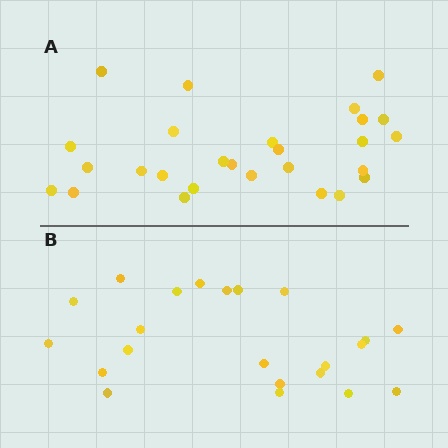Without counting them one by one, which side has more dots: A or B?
Region A (the top region) has more dots.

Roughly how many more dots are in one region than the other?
Region A has about 5 more dots than region B.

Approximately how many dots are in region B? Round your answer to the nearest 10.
About 20 dots. (The exact count is 22, which rounds to 20.)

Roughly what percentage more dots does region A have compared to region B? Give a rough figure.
About 25% more.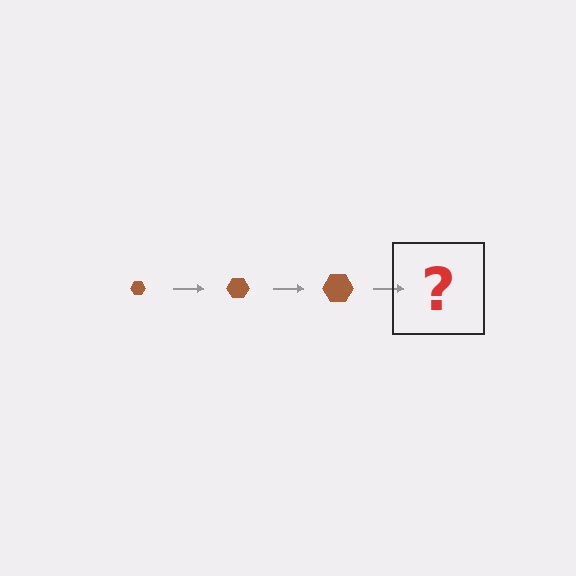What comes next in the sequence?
The next element should be a brown hexagon, larger than the previous one.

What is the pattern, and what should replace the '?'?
The pattern is that the hexagon gets progressively larger each step. The '?' should be a brown hexagon, larger than the previous one.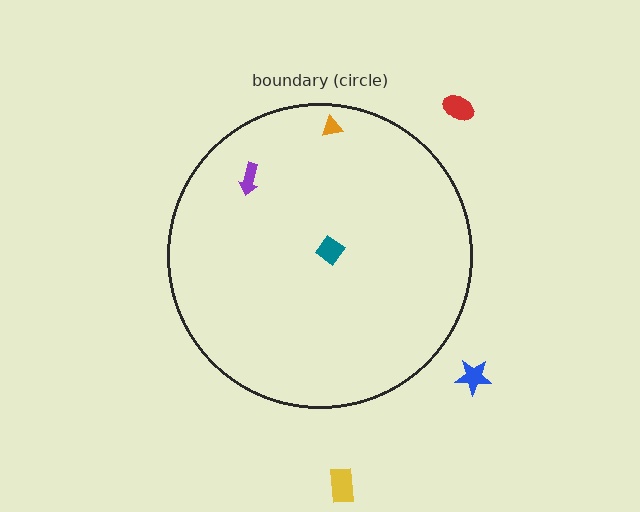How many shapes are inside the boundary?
3 inside, 3 outside.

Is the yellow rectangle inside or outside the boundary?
Outside.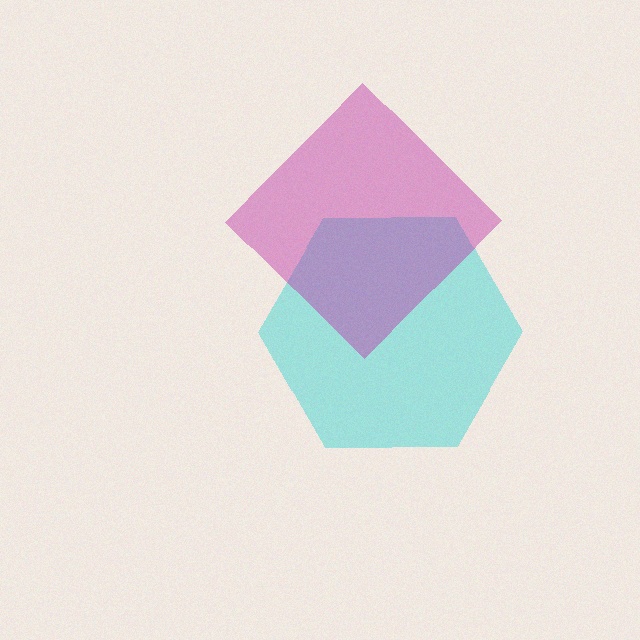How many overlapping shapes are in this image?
There are 2 overlapping shapes in the image.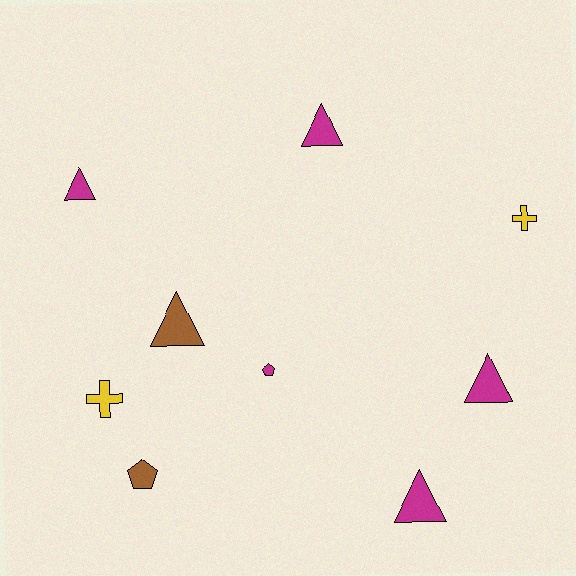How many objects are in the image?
There are 9 objects.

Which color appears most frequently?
Magenta, with 5 objects.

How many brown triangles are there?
There is 1 brown triangle.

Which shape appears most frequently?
Triangle, with 5 objects.